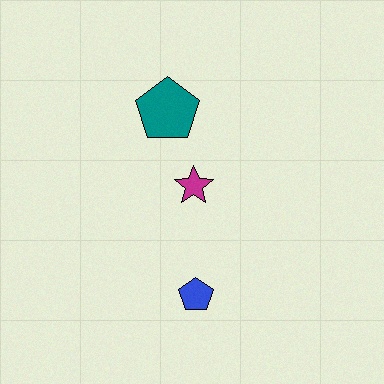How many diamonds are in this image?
There are no diamonds.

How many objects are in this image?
There are 3 objects.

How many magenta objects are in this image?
There is 1 magenta object.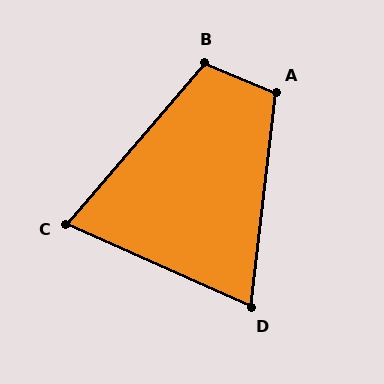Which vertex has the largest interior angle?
B, at approximately 108 degrees.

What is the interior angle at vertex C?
Approximately 74 degrees (acute).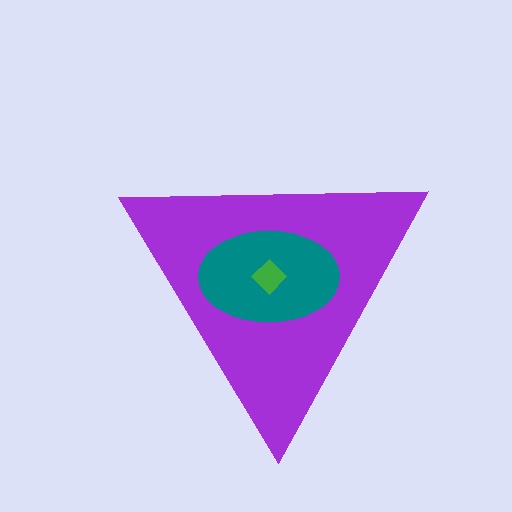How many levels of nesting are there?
3.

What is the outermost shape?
The purple triangle.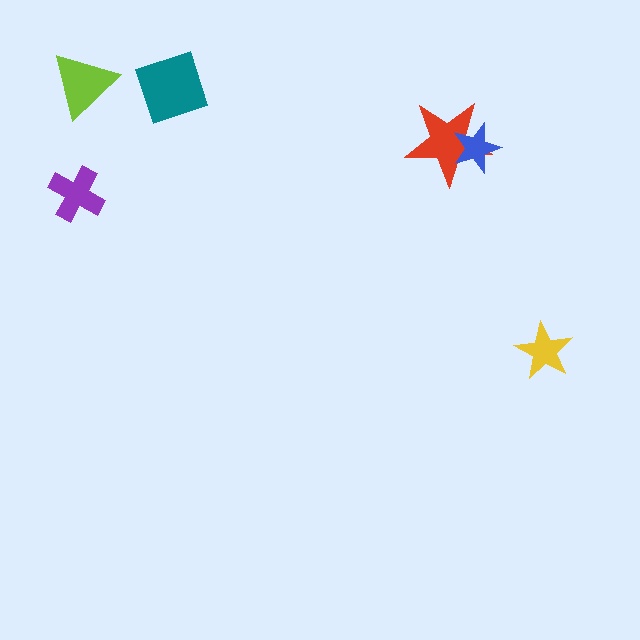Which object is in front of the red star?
The blue star is in front of the red star.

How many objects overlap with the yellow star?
0 objects overlap with the yellow star.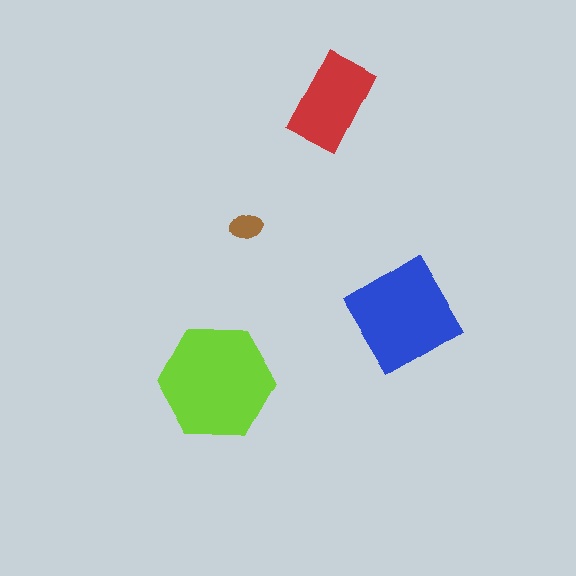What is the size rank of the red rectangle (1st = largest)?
3rd.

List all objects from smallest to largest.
The brown ellipse, the red rectangle, the blue diamond, the lime hexagon.